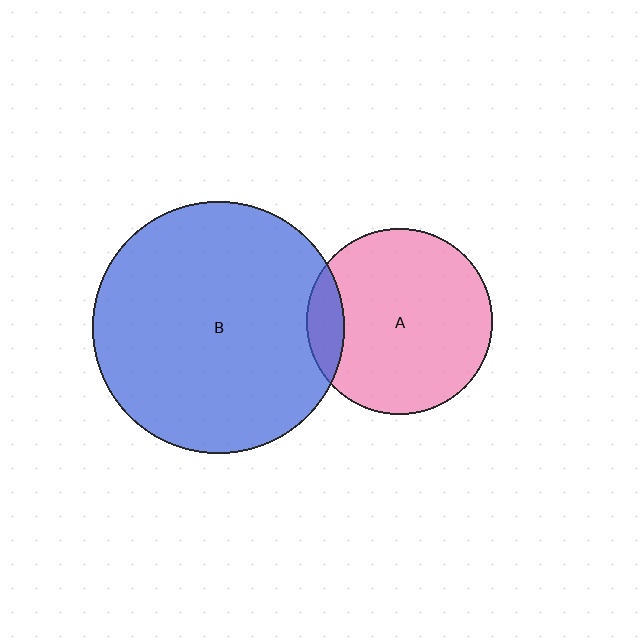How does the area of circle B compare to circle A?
Approximately 1.8 times.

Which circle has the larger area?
Circle B (blue).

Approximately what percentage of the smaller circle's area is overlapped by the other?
Approximately 10%.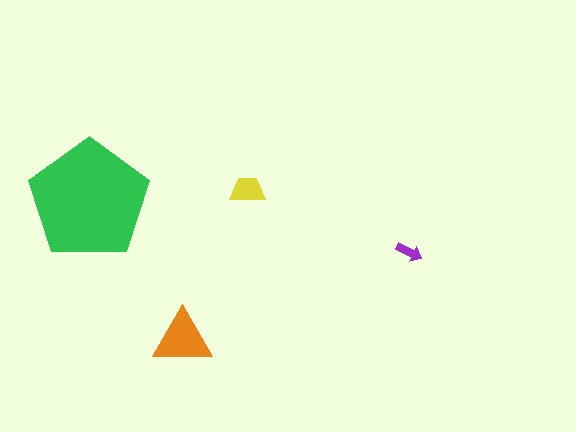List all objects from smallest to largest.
The purple arrow, the yellow trapezoid, the orange triangle, the green pentagon.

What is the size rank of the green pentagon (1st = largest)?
1st.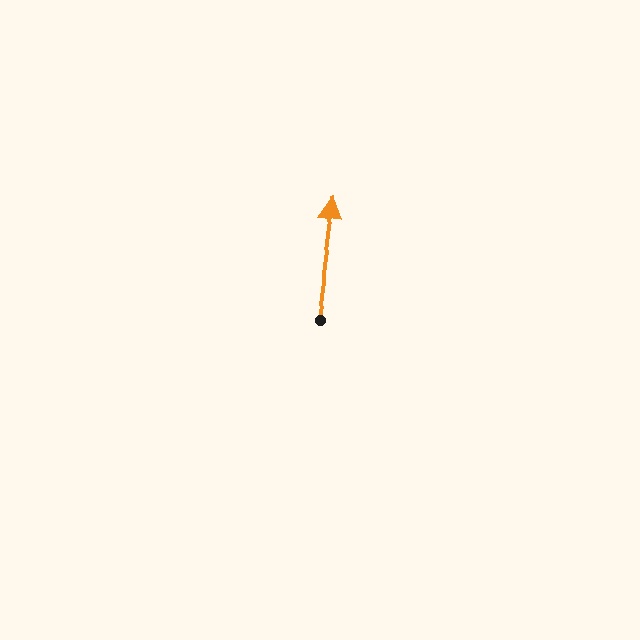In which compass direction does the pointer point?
North.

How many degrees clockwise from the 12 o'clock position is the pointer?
Approximately 8 degrees.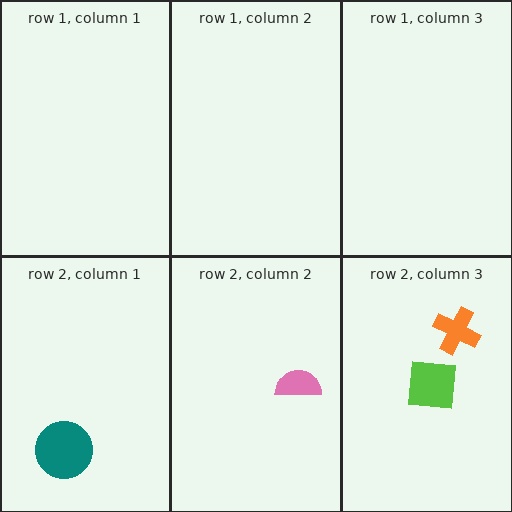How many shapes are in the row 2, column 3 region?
2.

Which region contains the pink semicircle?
The row 2, column 2 region.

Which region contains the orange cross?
The row 2, column 3 region.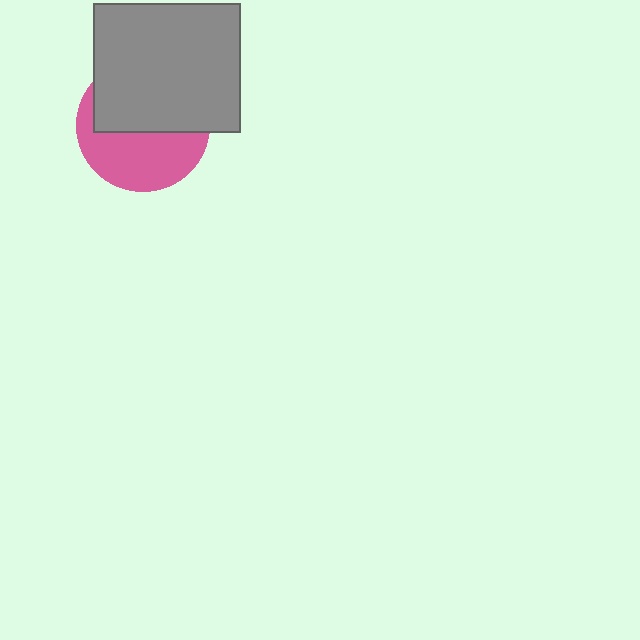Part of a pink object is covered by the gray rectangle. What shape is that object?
It is a circle.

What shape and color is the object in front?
The object in front is a gray rectangle.